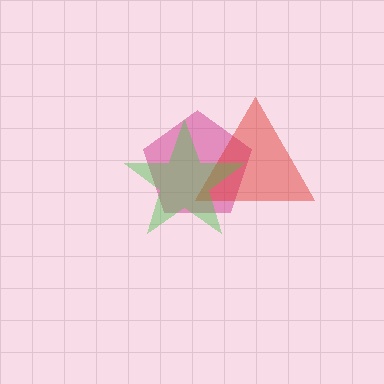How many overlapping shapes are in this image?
There are 3 overlapping shapes in the image.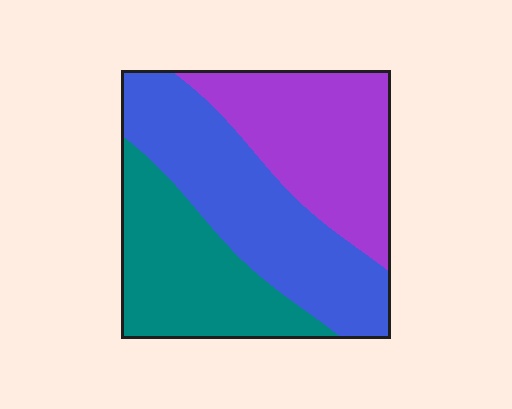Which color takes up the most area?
Blue, at roughly 40%.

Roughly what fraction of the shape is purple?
Purple covers 32% of the shape.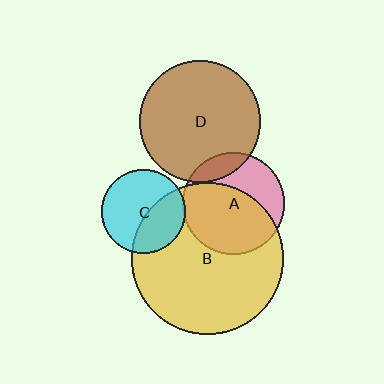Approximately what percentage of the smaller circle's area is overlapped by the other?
Approximately 5%.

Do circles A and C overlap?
Yes.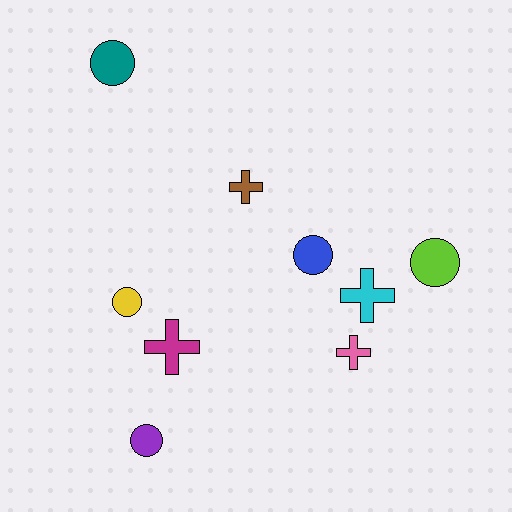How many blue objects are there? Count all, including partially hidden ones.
There is 1 blue object.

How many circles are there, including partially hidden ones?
There are 5 circles.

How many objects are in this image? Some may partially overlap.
There are 9 objects.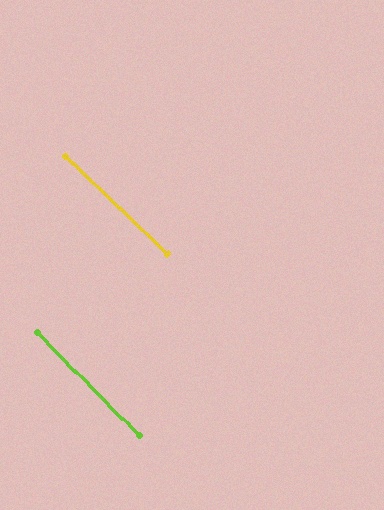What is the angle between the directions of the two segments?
Approximately 2 degrees.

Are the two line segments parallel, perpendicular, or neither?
Parallel — their directions differ by only 1.6°.